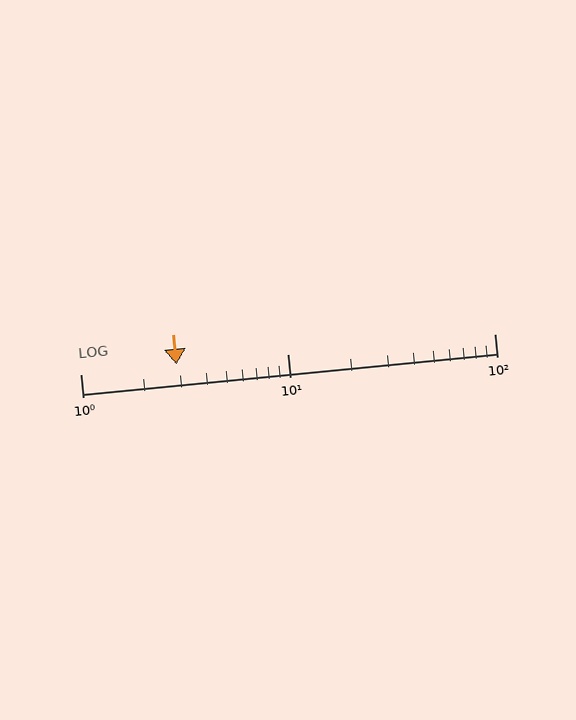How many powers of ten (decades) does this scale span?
The scale spans 2 decades, from 1 to 100.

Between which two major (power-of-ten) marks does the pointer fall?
The pointer is between 1 and 10.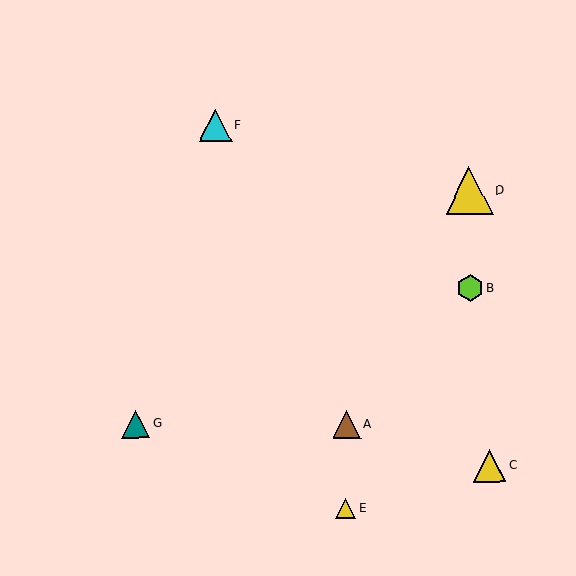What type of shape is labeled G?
Shape G is a teal triangle.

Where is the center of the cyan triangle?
The center of the cyan triangle is at (215, 126).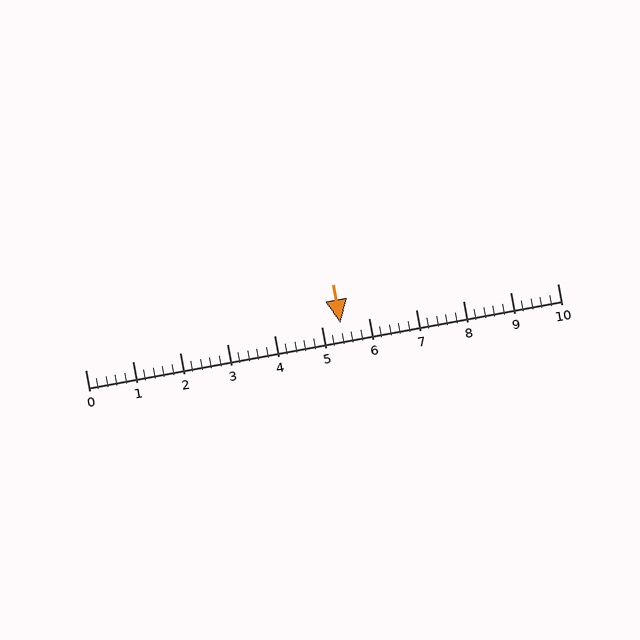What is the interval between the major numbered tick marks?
The major tick marks are spaced 1 units apart.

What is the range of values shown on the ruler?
The ruler shows values from 0 to 10.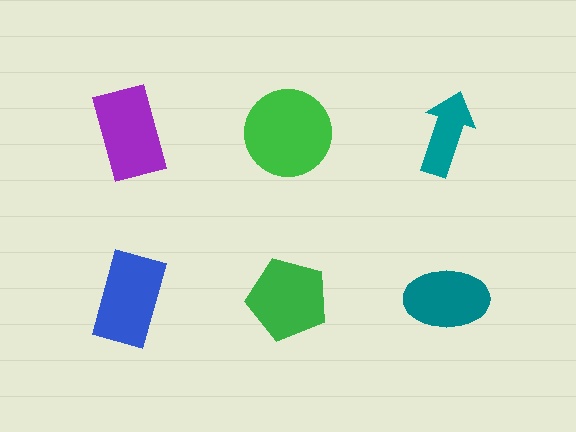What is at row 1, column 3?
A teal arrow.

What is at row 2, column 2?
A green pentagon.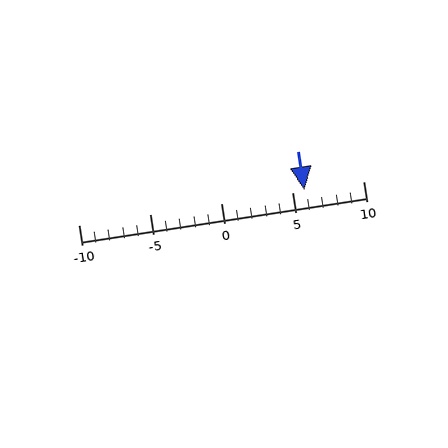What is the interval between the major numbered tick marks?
The major tick marks are spaced 5 units apart.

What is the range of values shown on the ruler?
The ruler shows values from -10 to 10.